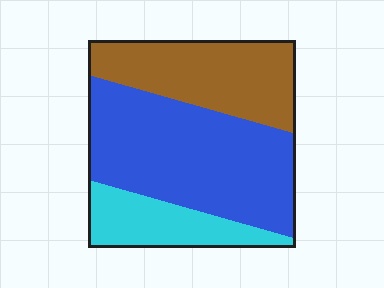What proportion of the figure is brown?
Brown takes up about one third (1/3) of the figure.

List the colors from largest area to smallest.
From largest to smallest: blue, brown, cyan.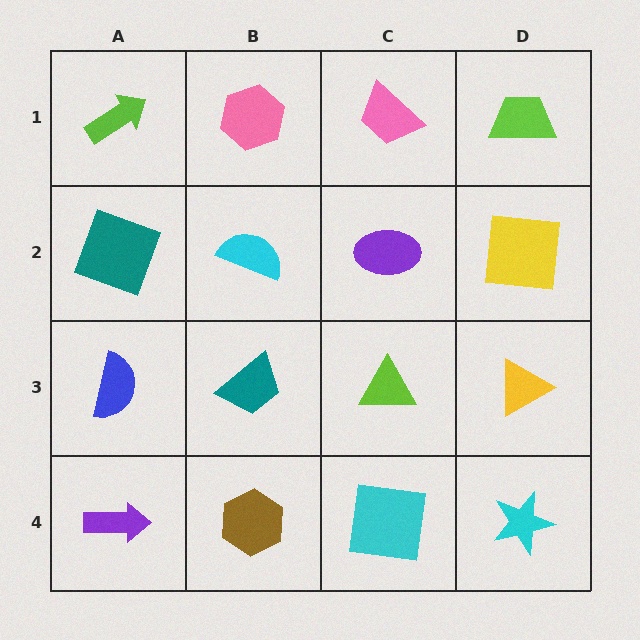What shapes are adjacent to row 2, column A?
A lime arrow (row 1, column A), a blue semicircle (row 3, column A), a cyan semicircle (row 2, column B).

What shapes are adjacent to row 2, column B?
A pink hexagon (row 1, column B), a teal trapezoid (row 3, column B), a teal square (row 2, column A), a purple ellipse (row 2, column C).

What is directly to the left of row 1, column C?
A pink hexagon.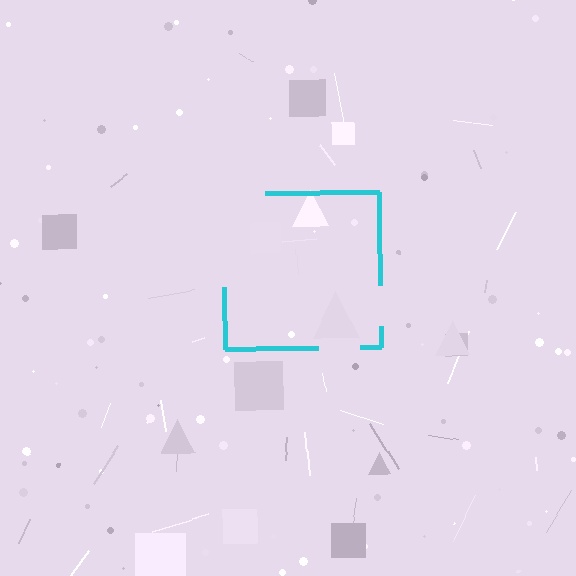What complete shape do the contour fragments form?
The contour fragments form a square.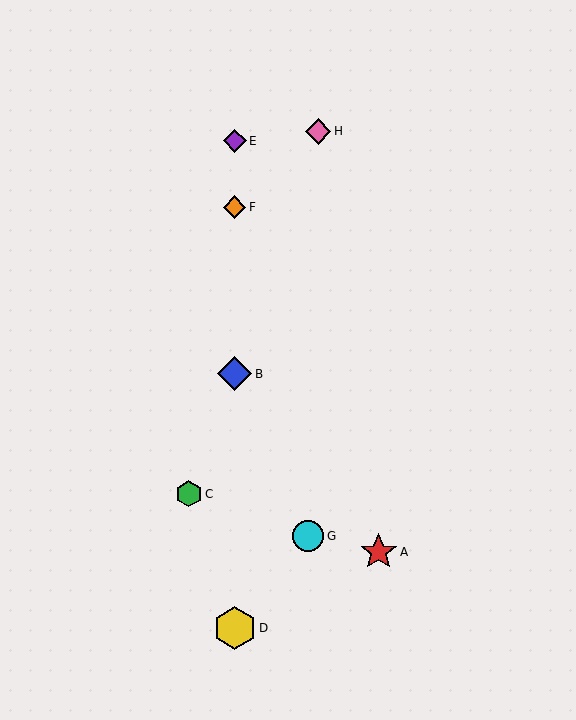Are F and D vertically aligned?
Yes, both are at x≈235.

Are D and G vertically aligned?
No, D is at x≈235 and G is at x≈308.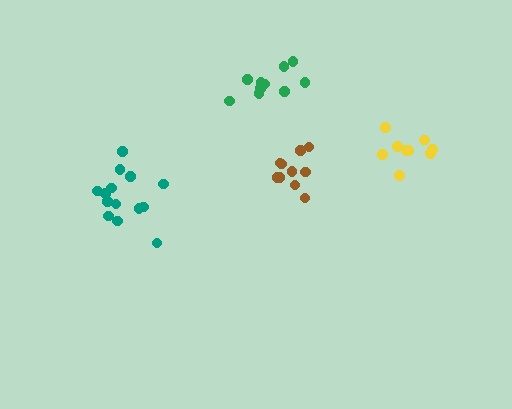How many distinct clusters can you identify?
There are 4 distinct clusters.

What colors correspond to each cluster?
The clusters are colored: brown, yellow, green, teal.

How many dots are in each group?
Group 1: 10 dots, Group 2: 9 dots, Group 3: 10 dots, Group 4: 14 dots (43 total).